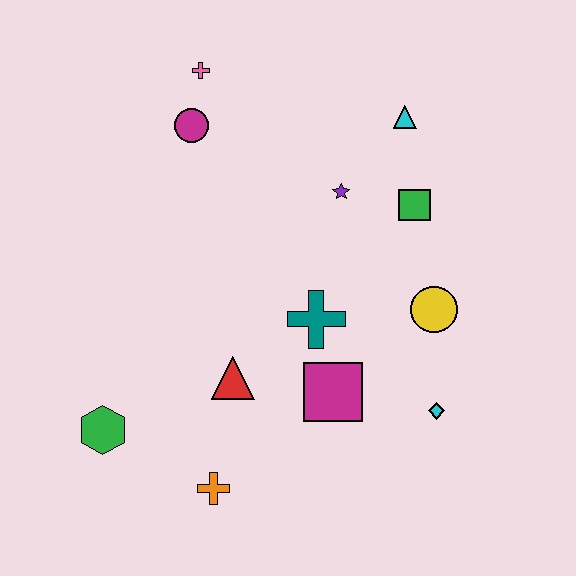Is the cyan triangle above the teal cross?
Yes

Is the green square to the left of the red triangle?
No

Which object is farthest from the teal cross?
The pink cross is farthest from the teal cross.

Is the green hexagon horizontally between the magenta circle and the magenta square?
No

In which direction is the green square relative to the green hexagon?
The green square is to the right of the green hexagon.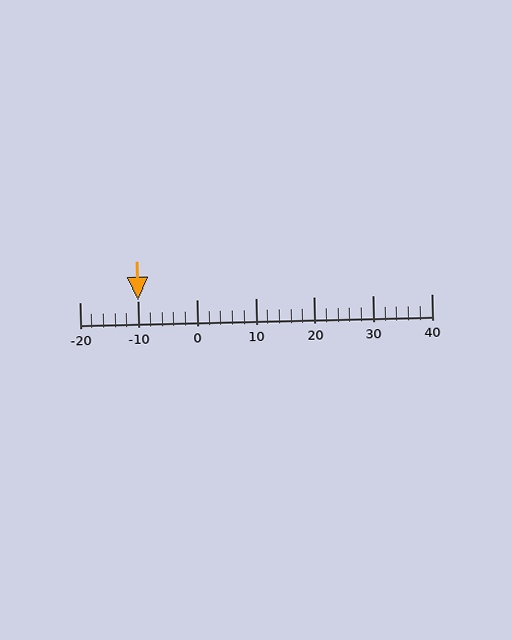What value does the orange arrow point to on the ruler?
The orange arrow points to approximately -10.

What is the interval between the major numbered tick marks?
The major tick marks are spaced 10 units apart.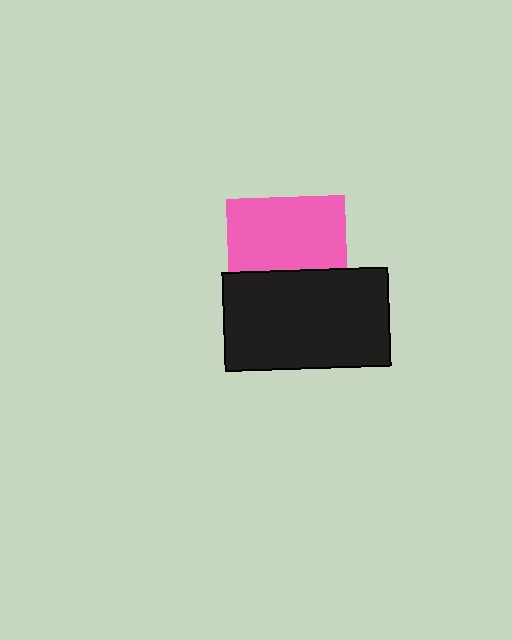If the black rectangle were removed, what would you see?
You would see the complete pink square.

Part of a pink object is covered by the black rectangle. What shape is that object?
It is a square.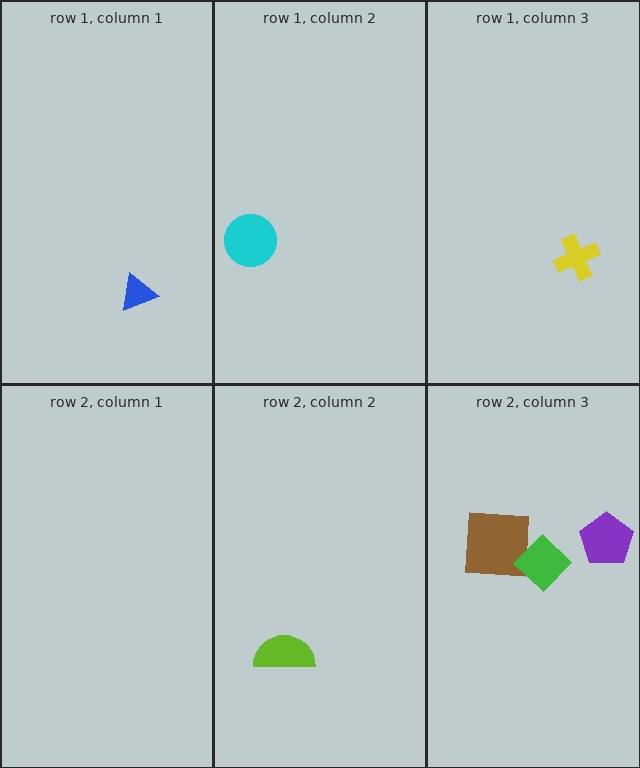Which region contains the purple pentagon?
The row 2, column 3 region.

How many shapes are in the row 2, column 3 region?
3.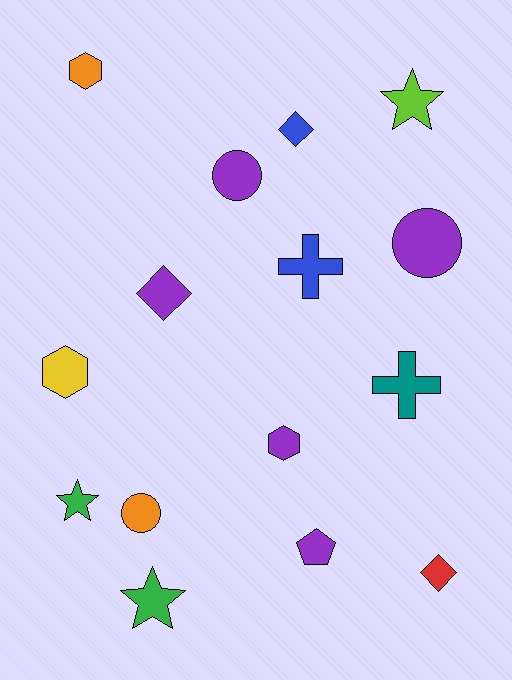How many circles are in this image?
There are 3 circles.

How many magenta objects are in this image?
There are no magenta objects.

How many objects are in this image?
There are 15 objects.